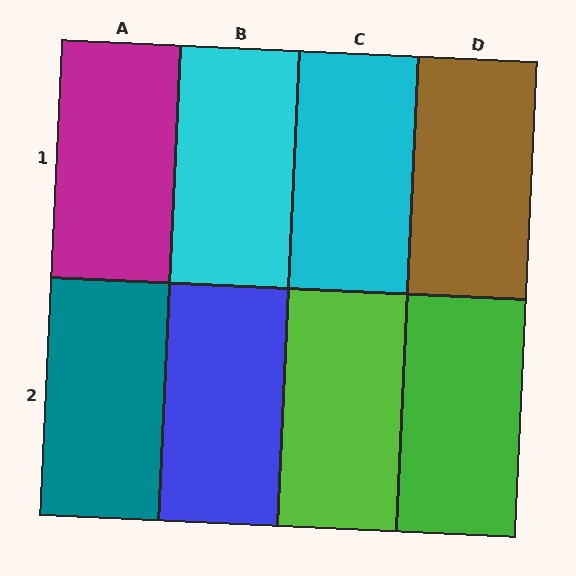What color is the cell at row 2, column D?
Green.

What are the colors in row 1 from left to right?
Magenta, cyan, cyan, brown.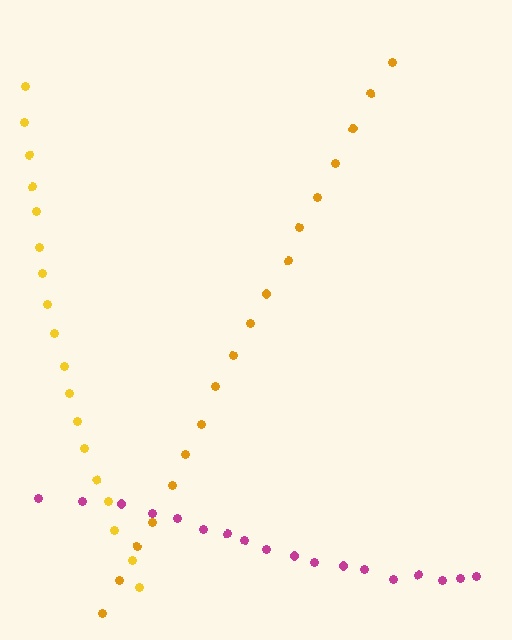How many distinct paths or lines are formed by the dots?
There are 3 distinct paths.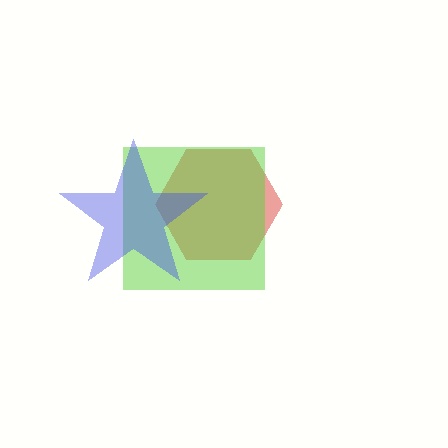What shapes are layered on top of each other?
The layered shapes are: a red hexagon, a lime square, a blue star.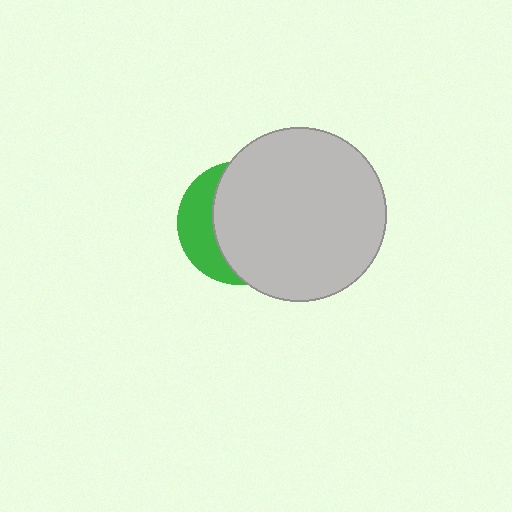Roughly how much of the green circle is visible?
A small part of it is visible (roughly 31%).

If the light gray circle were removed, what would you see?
You would see the complete green circle.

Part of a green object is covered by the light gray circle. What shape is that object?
It is a circle.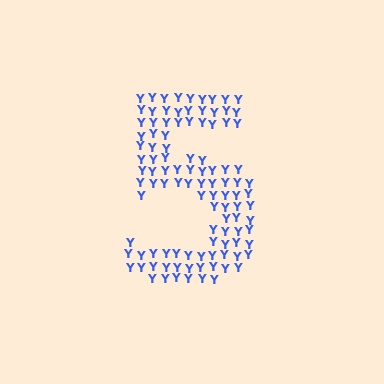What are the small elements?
The small elements are letter Y's.